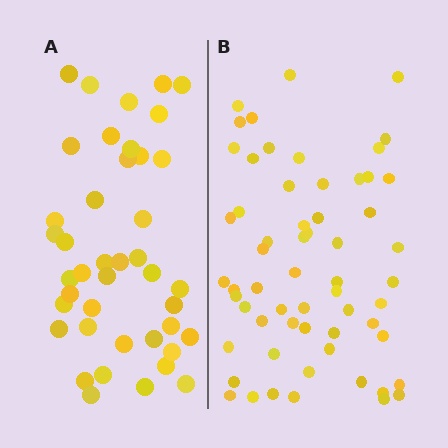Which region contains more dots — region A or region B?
Region B (the right region) has more dots.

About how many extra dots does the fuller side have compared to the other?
Region B has approximately 20 more dots than region A.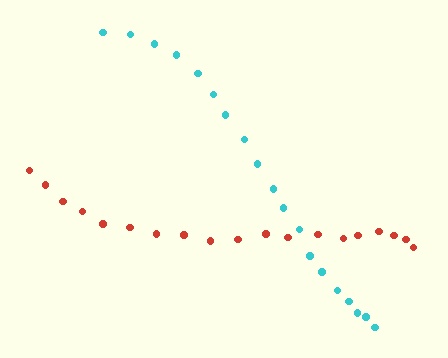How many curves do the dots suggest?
There are 2 distinct paths.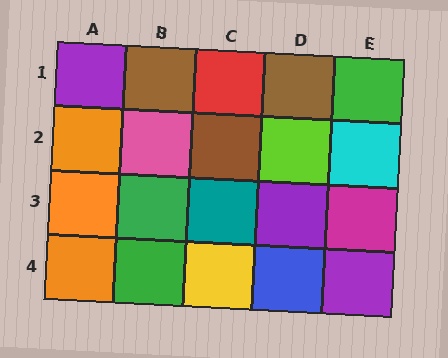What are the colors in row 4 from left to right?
Orange, green, yellow, blue, purple.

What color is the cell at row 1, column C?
Red.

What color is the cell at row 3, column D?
Purple.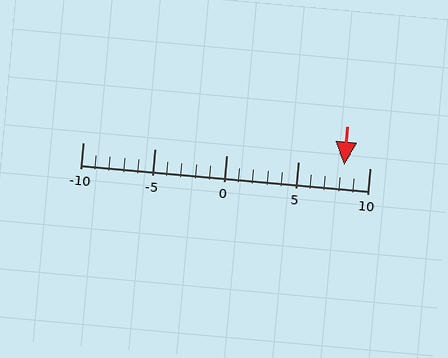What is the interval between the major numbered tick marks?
The major tick marks are spaced 5 units apart.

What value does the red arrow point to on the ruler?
The red arrow points to approximately 8.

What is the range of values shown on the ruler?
The ruler shows values from -10 to 10.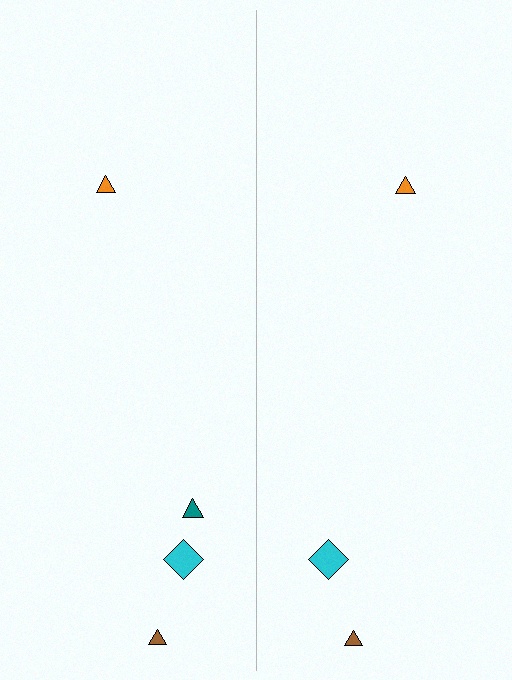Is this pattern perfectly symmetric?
No, the pattern is not perfectly symmetric. A teal triangle is missing from the right side.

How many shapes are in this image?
There are 7 shapes in this image.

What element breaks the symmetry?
A teal triangle is missing from the right side.